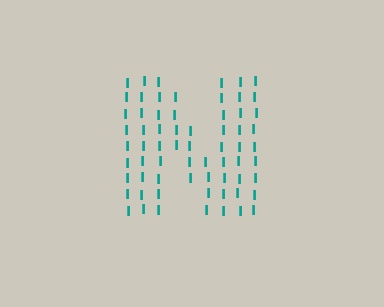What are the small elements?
The small elements are letter I's.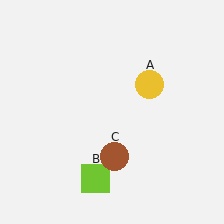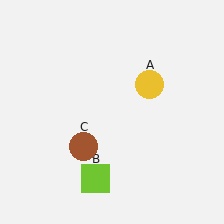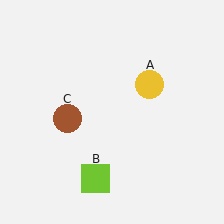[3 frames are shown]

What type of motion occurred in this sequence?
The brown circle (object C) rotated clockwise around the center of the scene.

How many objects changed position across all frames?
1 object changed position: brown circle (object C).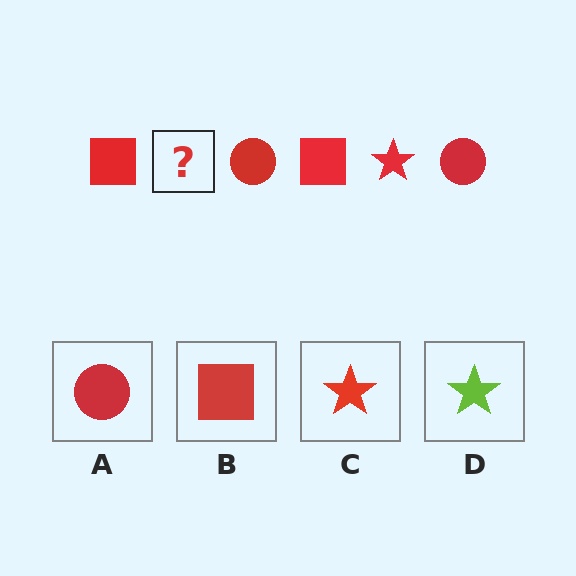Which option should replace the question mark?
Option C.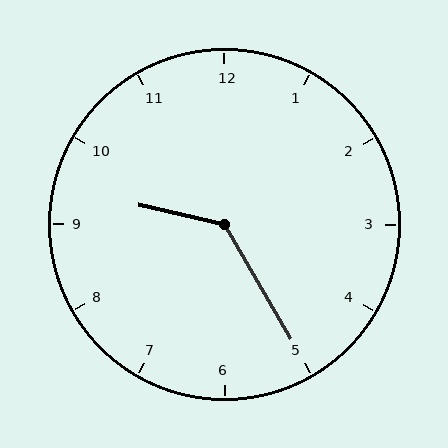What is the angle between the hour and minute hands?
Approximately 132 degrees.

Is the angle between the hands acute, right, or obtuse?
It is obtuse.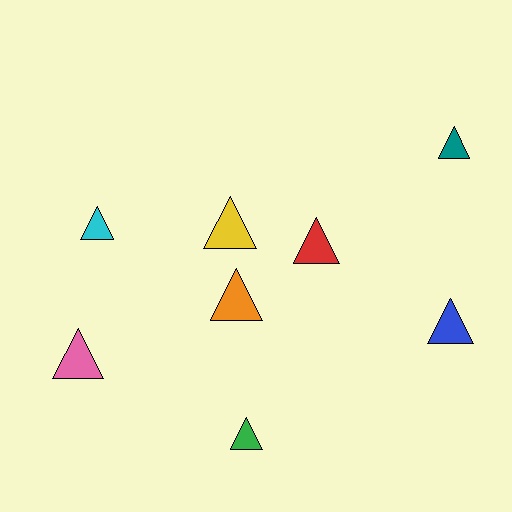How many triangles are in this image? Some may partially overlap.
There are 8 triangles.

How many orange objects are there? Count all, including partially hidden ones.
There is 1 orange object.